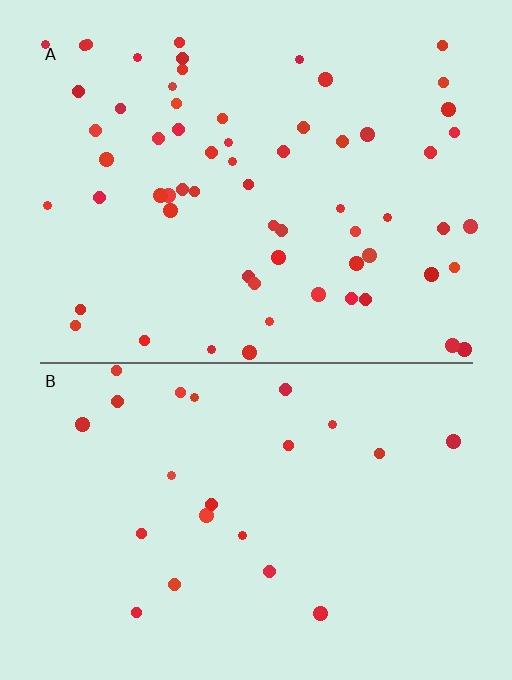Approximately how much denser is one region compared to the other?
Approximately 2.8× — region A over region B.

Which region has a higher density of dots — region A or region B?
A (the top).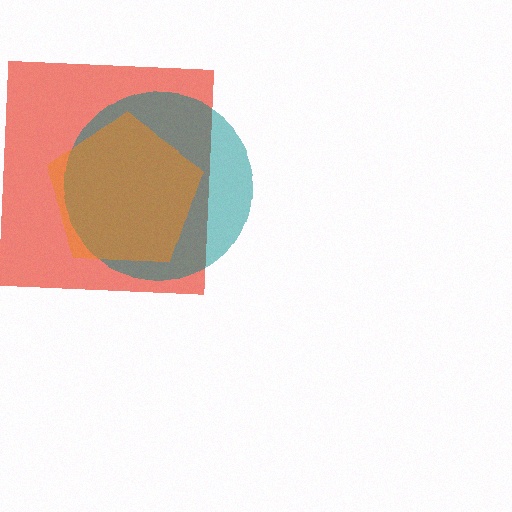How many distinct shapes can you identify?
There are 3 distinct shapes: a red square, a teal circle, an orange pentagon.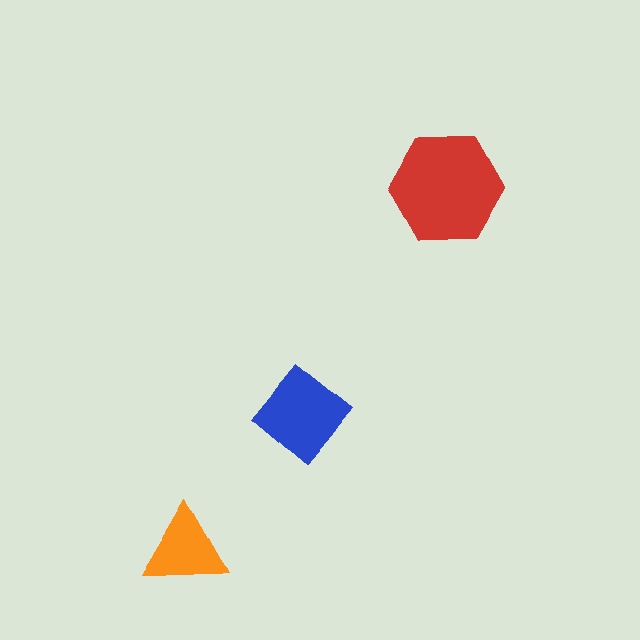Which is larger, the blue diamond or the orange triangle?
The blue diamond.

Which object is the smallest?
The orange triangle.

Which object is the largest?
The red hexagon.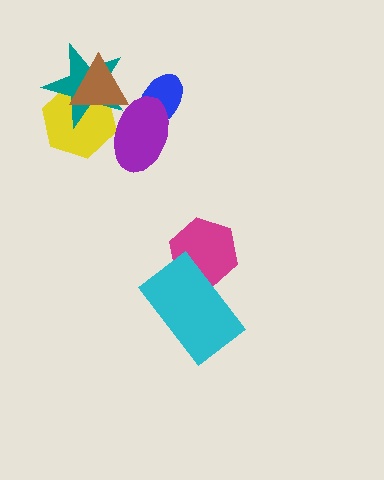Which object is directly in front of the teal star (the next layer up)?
The brown triangle is directly in front of the teal star.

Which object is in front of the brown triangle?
The purple ellipse is in front of the brown triangle.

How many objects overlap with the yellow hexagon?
3 objects overlap with the yellow hexagon.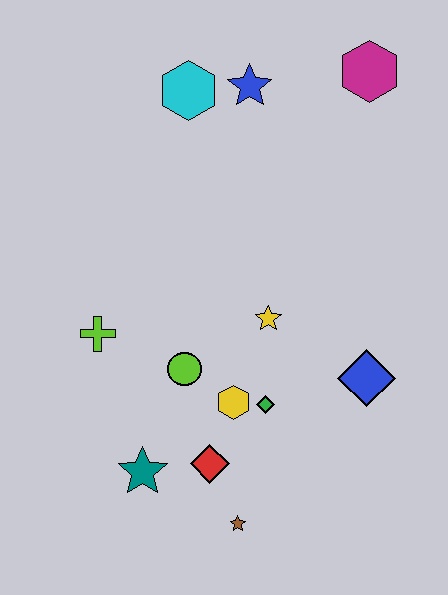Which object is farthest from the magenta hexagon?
The brown star is farthest from the magenta hexagon.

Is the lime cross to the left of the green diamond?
Yes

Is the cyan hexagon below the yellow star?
No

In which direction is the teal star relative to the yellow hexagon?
The teal star is to the left of the yellow hexagon.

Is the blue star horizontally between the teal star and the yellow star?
Yes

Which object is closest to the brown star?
The red diamond is closest to the brown star.